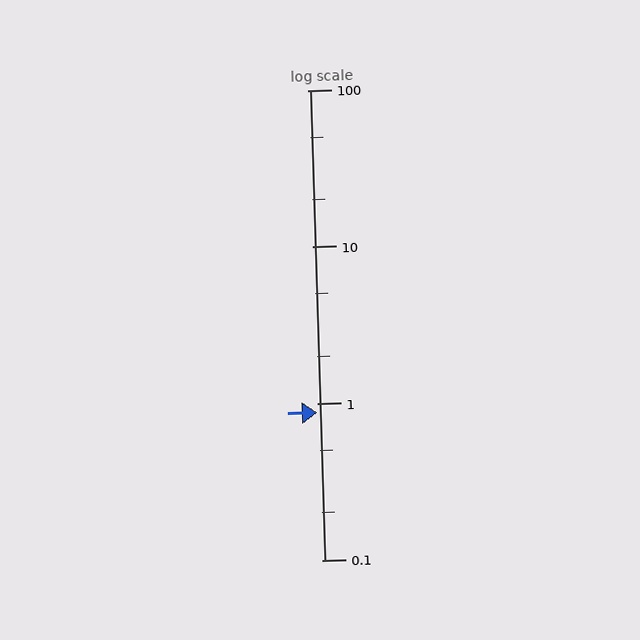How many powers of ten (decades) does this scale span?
The scale spans 3 decades, from 0.1 to 100.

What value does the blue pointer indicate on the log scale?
The pointer indicates approximately 0.87.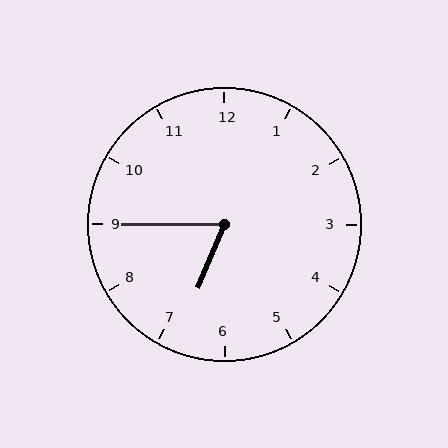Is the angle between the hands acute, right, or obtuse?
It is acute.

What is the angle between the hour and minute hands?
Approximately 68 degrees.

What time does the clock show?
6:45.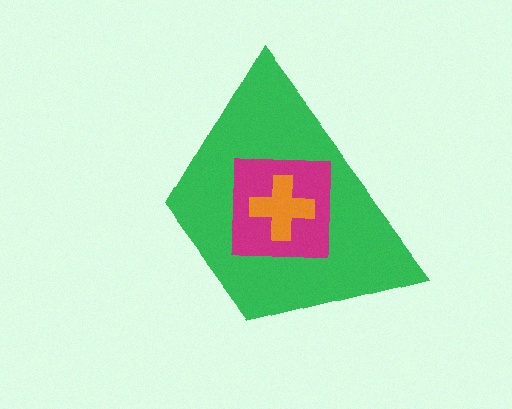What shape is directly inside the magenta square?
The orange cross.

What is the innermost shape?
The orange cross.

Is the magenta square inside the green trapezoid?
Yes.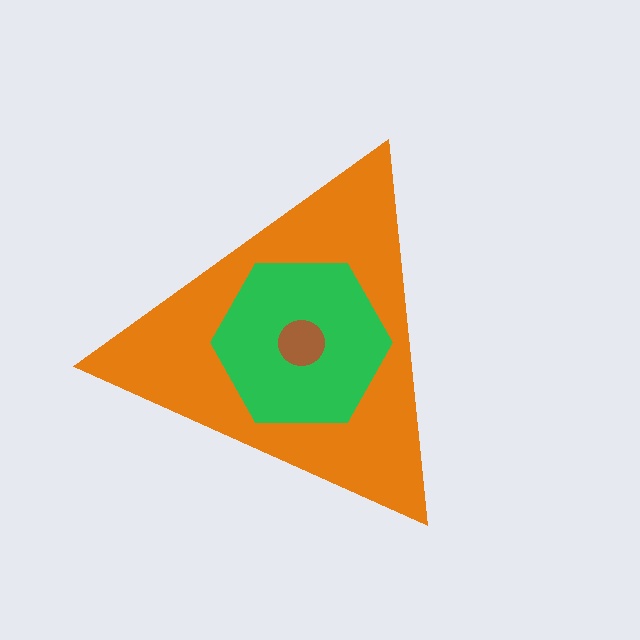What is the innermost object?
The brown circle.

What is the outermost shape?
The orange triangle.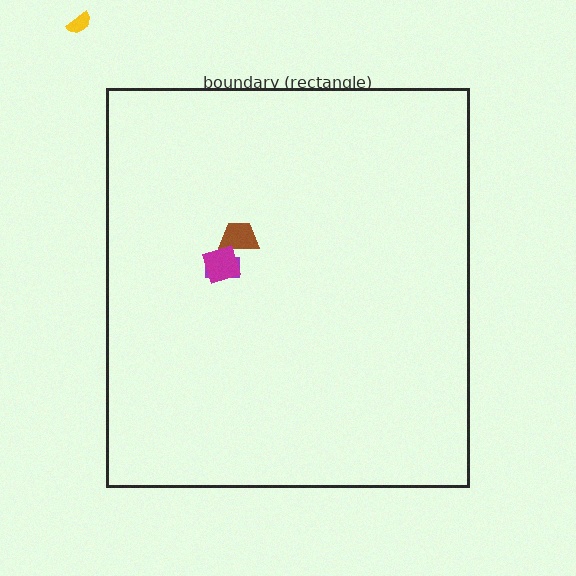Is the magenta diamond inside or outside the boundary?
Inside.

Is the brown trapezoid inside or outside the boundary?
Inside.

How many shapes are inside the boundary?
3 inside, 1 outside.